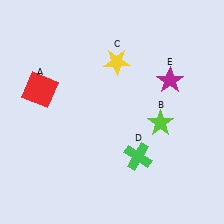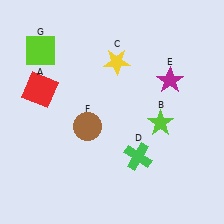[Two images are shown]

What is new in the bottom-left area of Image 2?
A brown circle (F) was added in the bottom-left area of Image 2.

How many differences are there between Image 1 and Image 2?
There are 2 differences between the two images.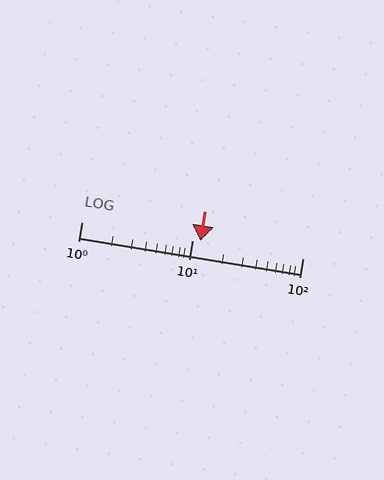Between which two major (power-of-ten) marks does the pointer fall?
The pointer is between 10 and 100.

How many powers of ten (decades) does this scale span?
The scale spans 2 decades, from 1 to 100.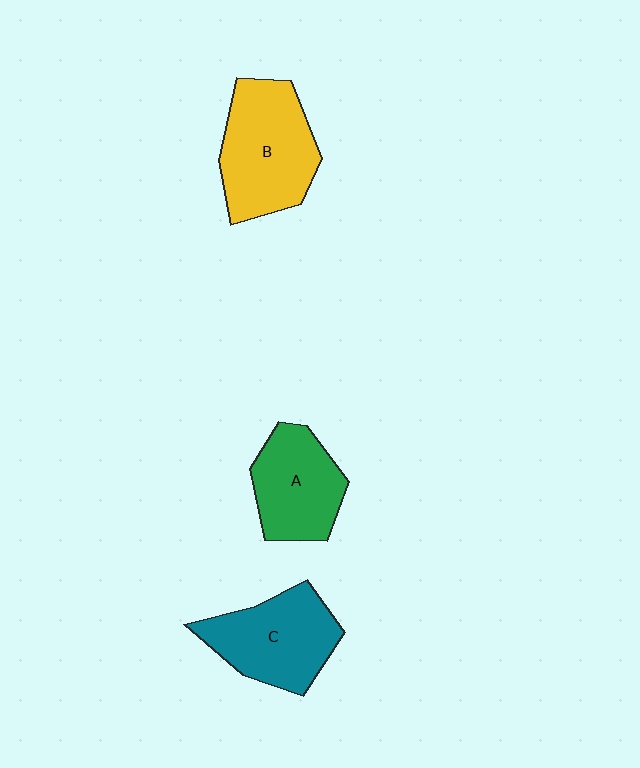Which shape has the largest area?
Shape B (yellow).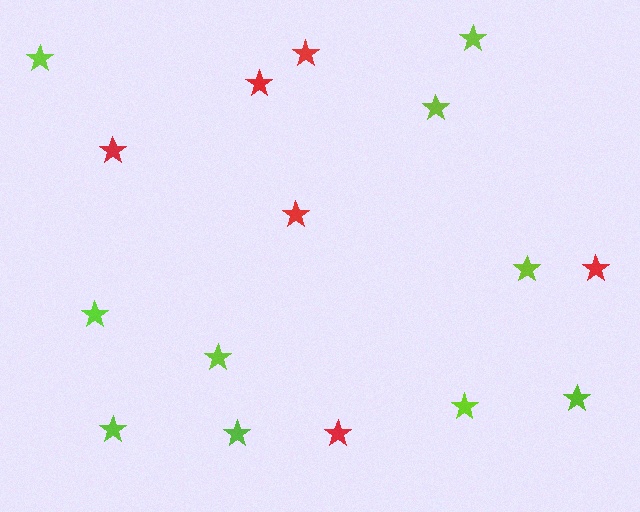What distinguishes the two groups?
There are 2 groups: one group of lime stars (10) and one group of red stars (6).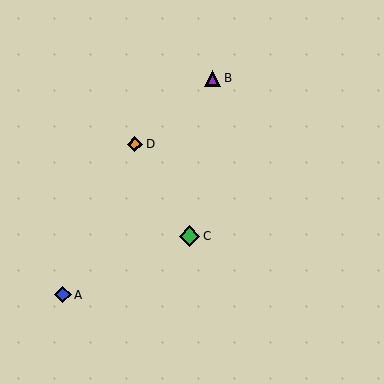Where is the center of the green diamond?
The center of the green diamond is at (190, 236).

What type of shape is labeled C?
Shape C is a green diamond.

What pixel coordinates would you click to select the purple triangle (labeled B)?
Click at (213, 78) to select the purple triangle B.